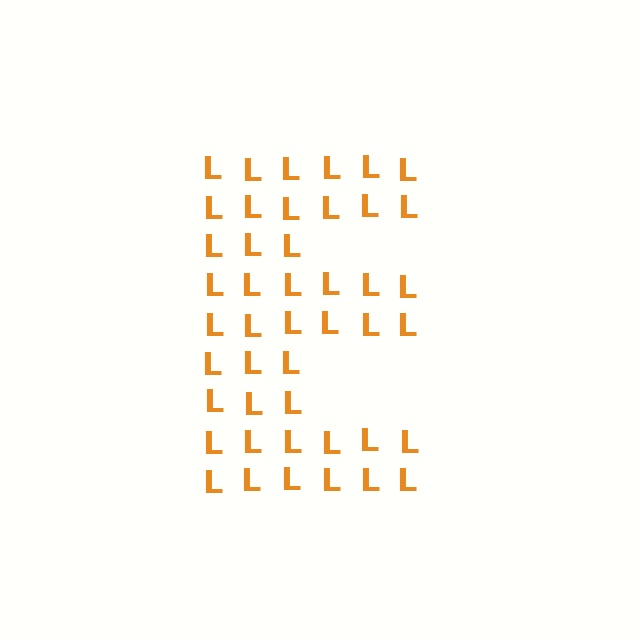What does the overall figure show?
The overall figure shows the letter E.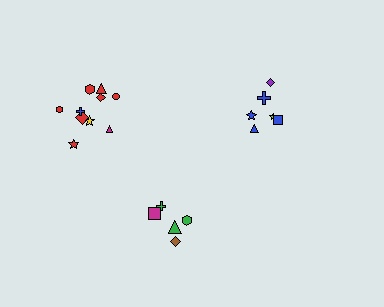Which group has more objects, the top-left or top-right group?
The top-left group.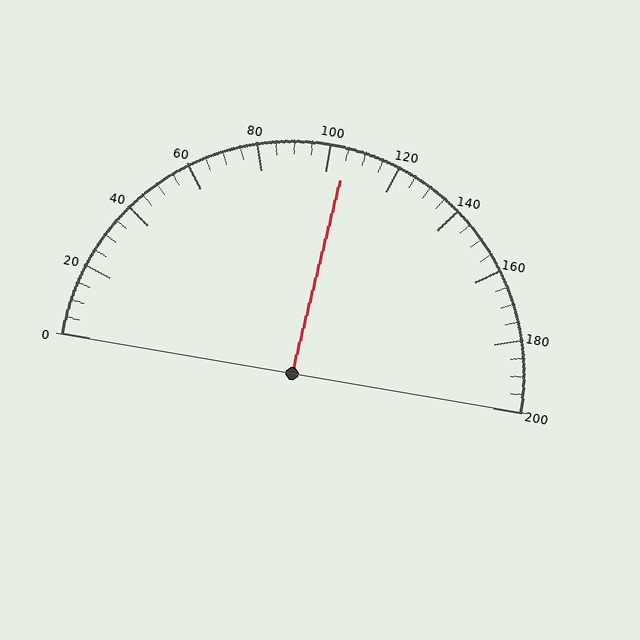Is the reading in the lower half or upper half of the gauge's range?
The reading is in the upper half of the range (0 to 200).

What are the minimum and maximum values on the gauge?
The gauge ranges from 0 to 200.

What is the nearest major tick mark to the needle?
The nearest major tick mark is 100.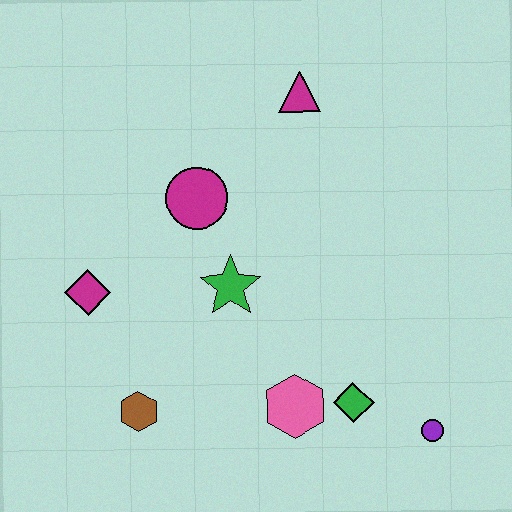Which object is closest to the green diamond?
The pink hexagon is closest to the green diamond.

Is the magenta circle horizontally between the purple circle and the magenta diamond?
Yes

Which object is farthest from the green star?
The purple circle is farthest from the green star.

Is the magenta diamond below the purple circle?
No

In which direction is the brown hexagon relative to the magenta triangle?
The brown hexagon is below the magenta triangle.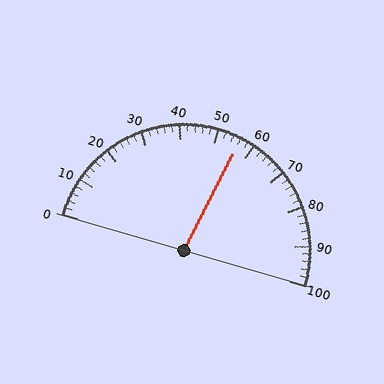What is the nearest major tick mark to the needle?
The nearest major tick mark is 60.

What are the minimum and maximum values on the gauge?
The gauge ranges from 0 to 100.